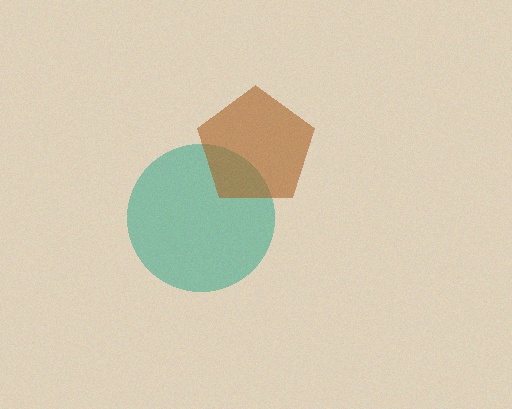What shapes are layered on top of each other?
The layered shapes are: a teal circle, a brown pentagon.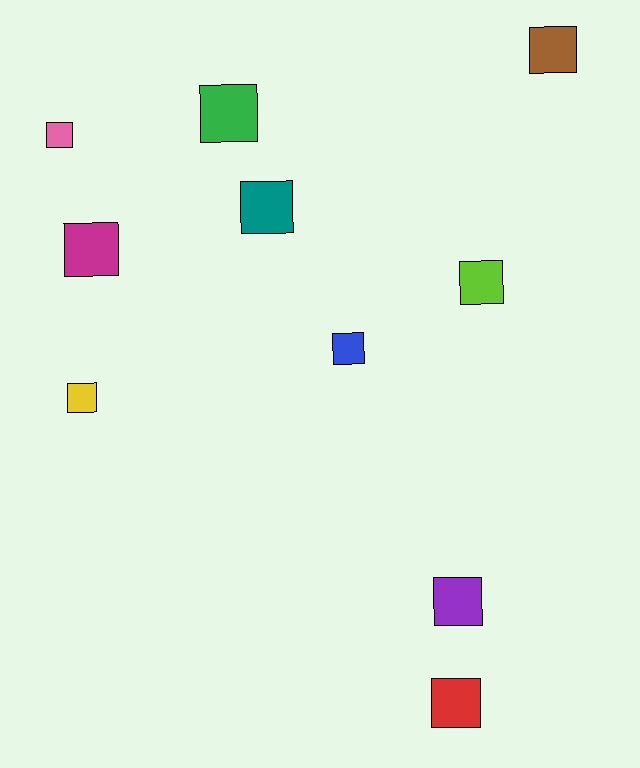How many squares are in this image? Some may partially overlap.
There are 10 squares.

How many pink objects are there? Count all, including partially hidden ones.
There is 1 pink object.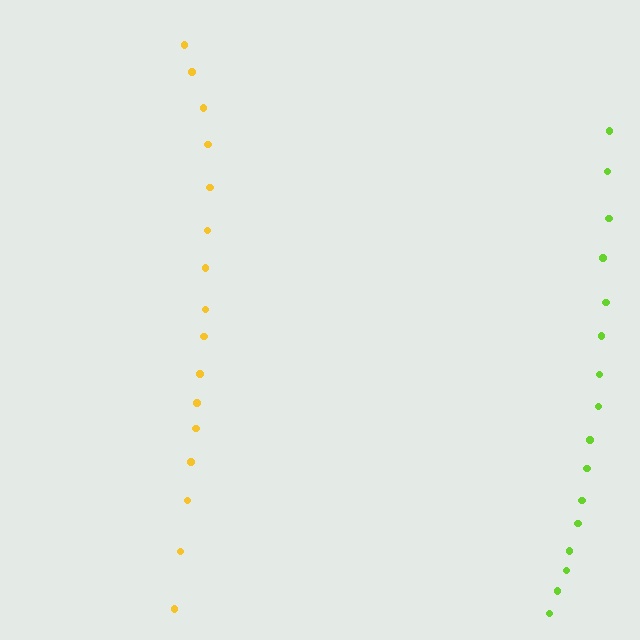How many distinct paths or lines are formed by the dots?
There are 2 distinct paths.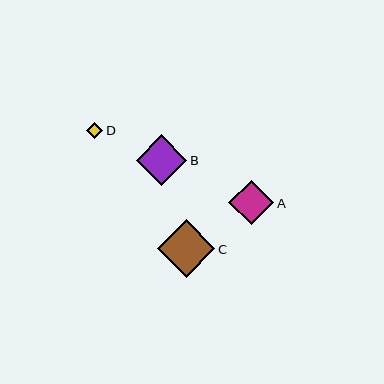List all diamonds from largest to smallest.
From largest to smallest: C, B, A, D.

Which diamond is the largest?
Diamond C is the largest with a size of approximately 58 pixels.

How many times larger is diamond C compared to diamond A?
Diamond C is approximately 1.3 times the size of diamond A.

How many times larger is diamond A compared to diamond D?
Diamond A is approximately 2.7 times the size of diamond D.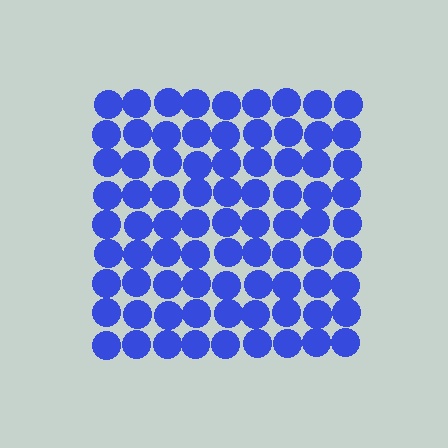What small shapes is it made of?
It is made of small circles.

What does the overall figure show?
The overall figure shows a square.